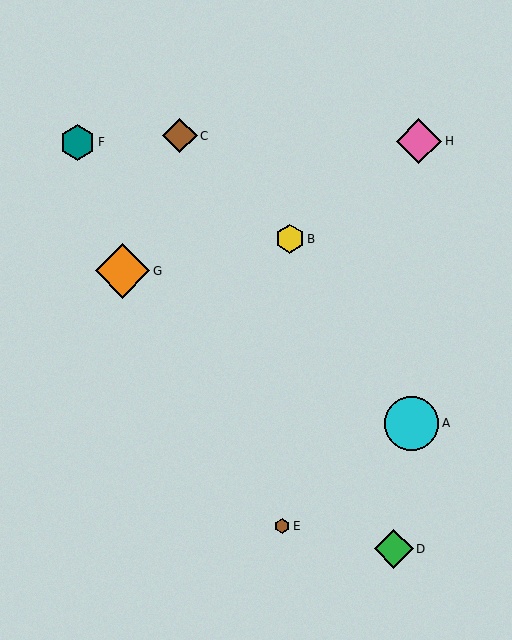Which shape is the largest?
The orange diamond (labeled G) is the largest.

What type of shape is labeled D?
Shape D is a green diamond.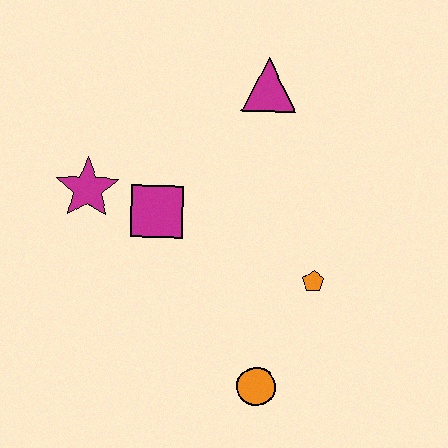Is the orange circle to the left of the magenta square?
No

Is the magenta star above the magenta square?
Yes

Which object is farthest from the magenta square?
The orange circle is farthest from the magenta square.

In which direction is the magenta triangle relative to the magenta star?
The magenta triangle is to the right of the magenta star.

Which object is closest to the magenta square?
The magenta star is closest to the magenta square.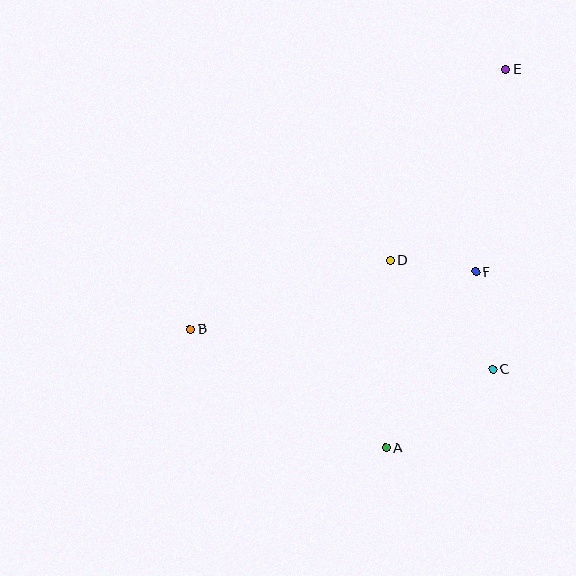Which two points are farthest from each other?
Points B and E are farthest from each other.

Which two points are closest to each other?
Points D and F are closest to each other.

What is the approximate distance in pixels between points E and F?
The distance between E and F is approximately 204 pixels.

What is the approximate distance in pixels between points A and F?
The distance between A and F is approximately 198 pixels.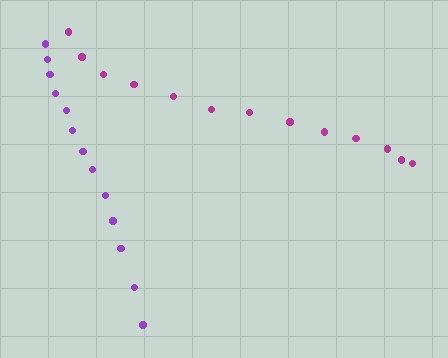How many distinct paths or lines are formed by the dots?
There are 2 distinct paths.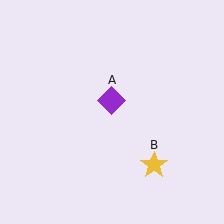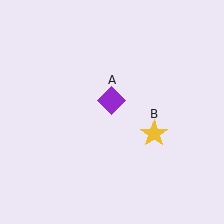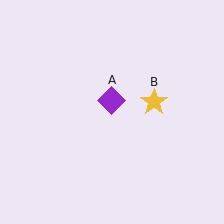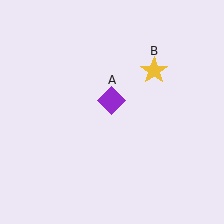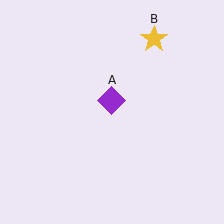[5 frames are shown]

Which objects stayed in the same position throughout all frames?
Purple diamond (object A) remained stationary.